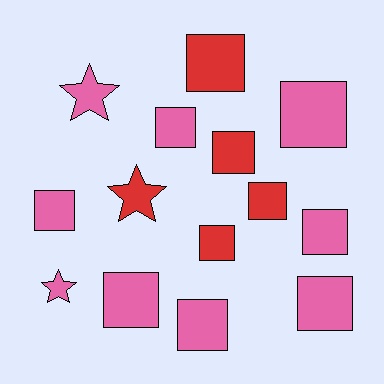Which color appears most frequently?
Pink, with 9 objects.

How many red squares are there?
There are 4 red squares.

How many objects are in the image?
There are 14 objects.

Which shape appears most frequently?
Square, with 11 objects.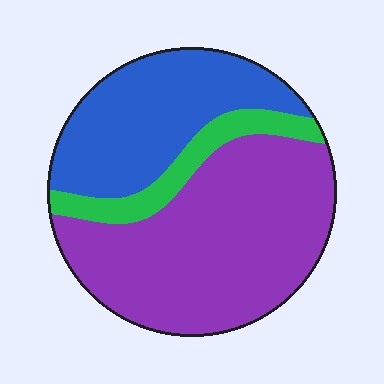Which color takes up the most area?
Purple, at roughly 55%.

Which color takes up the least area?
Green, at roughly 10%.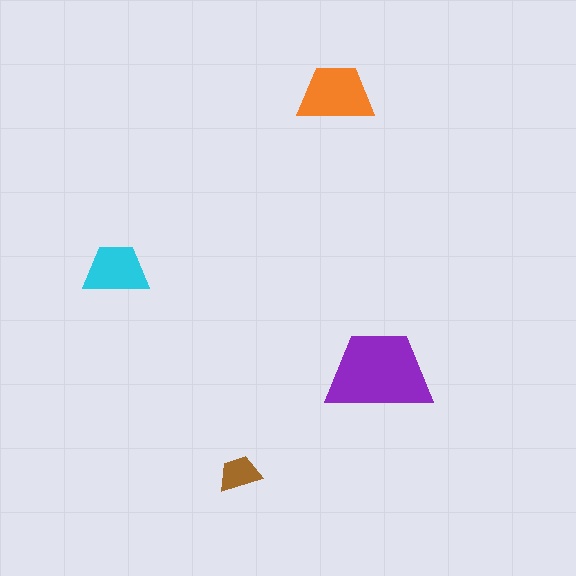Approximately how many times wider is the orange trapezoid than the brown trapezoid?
About 2 times wider.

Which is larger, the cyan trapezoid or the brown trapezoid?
The cyan one.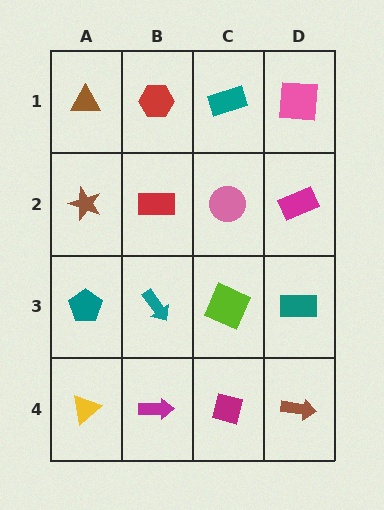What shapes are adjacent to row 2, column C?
A teal rectangle (row 1, column C), a lime square (row 3, column C), a red rectangle (row 2, column B), a magenta rectangle (row 2, column D).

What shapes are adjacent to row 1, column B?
A red rectangle (row 2, column B), a brown triangle (row 1, column A), a teal rectangle (row 1, column C).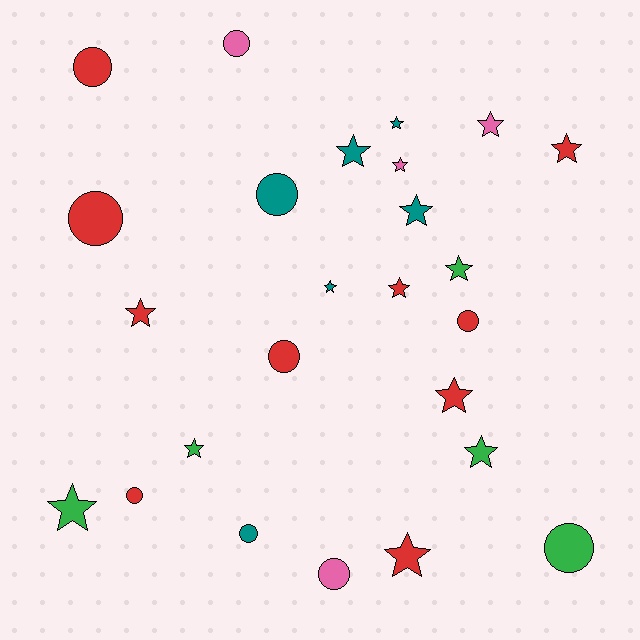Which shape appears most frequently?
Star, with 15 objects.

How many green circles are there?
There is 1 green circle.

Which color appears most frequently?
Red, with 10 objects.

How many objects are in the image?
There are 25 objects.